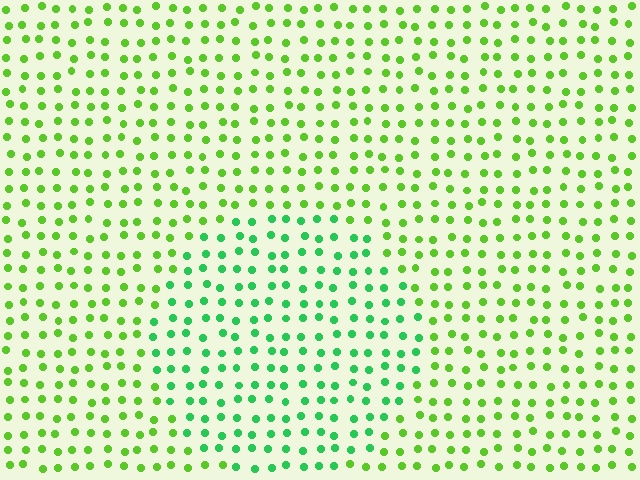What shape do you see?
I see a circle.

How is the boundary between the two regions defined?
The boundary is defined purely by a slight shift in hue (about 36 degrees). Spacing, size, and orientation are identical on both sides.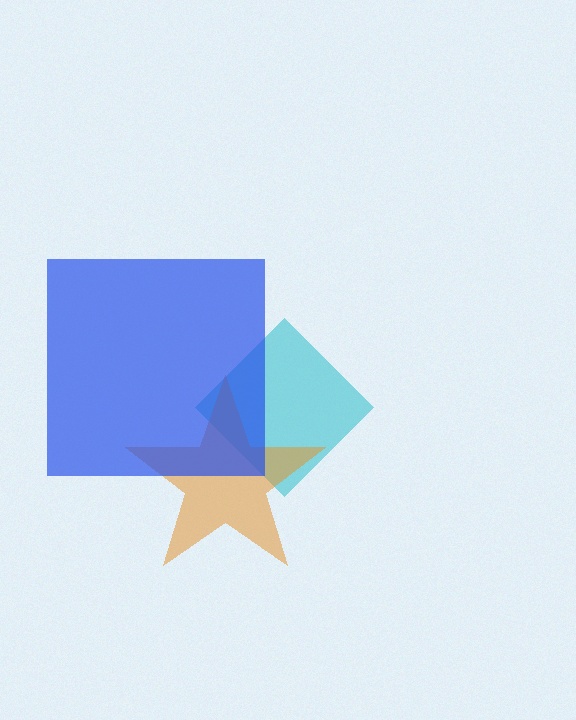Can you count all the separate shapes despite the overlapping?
Yes, there are 3 separate shapes.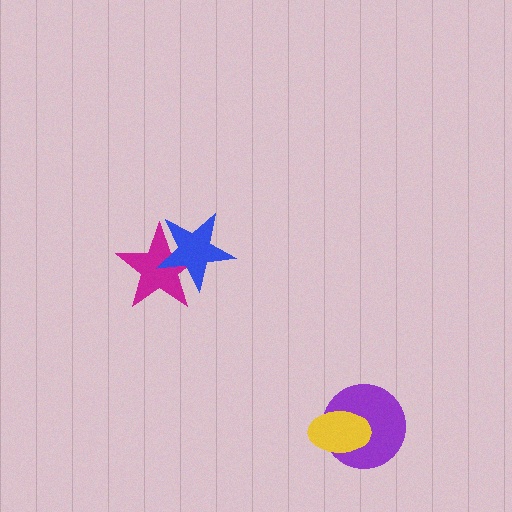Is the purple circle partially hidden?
Yes, it is partially covered by another shape.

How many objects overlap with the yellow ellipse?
1 object overlaps with the yellow ellipse.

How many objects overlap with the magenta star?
1 object overlaps with the magenta star.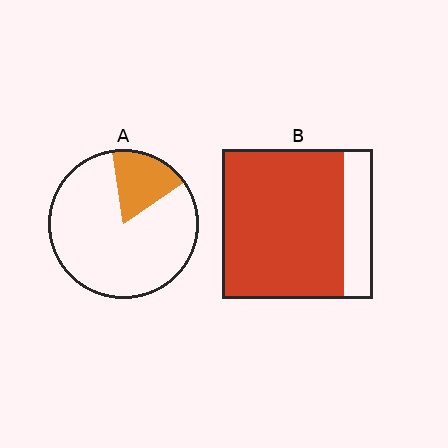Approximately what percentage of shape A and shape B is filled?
A is approximately 20% and B is approximately 80%.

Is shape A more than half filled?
No.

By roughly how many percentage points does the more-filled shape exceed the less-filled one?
By roughly 65 percentage points (B over A).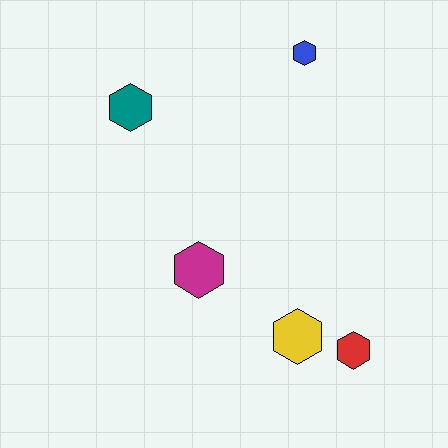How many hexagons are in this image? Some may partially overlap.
There are 5 hexagons.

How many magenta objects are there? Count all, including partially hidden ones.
There is 1 magenta object.